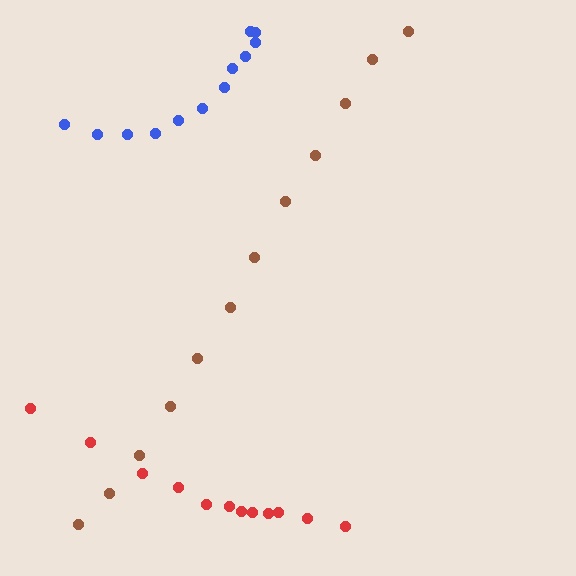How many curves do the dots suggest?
There are 3 distinct paths.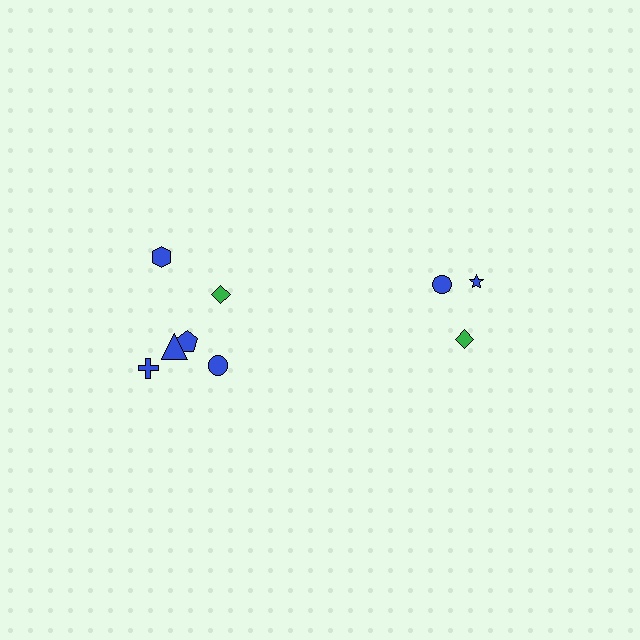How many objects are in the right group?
There are 3 objects.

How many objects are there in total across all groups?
There are 9 objects.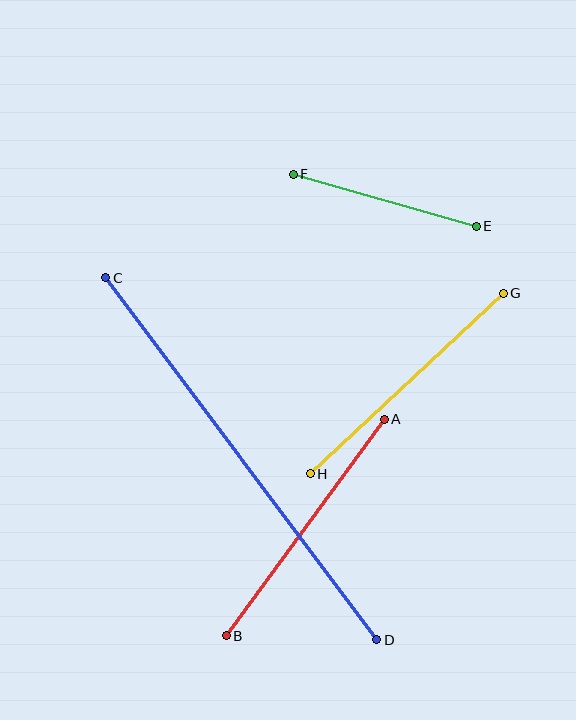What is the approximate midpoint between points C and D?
The midpoint is at approximately (241, 459) pixels.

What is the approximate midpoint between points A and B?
The midpoint is at approximately (305, 527) pixels.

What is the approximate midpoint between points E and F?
The midpoint is at approximately (385, 200) pixels.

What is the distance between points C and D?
The distance is approximately 452 pixels.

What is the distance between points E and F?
The distance is approximately 190 pixels.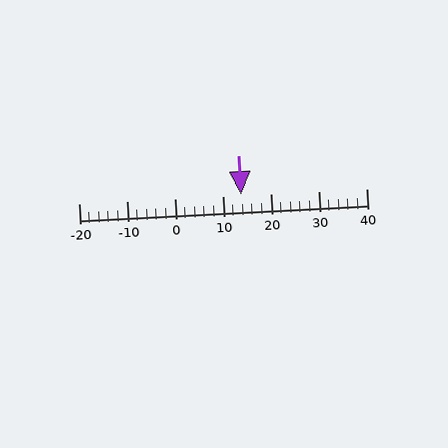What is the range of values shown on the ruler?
The ruler shows values from -20 to 40.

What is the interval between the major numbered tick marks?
The major tick marks are spaced 10 units apart.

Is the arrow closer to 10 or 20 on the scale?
The arrow is closer to 10.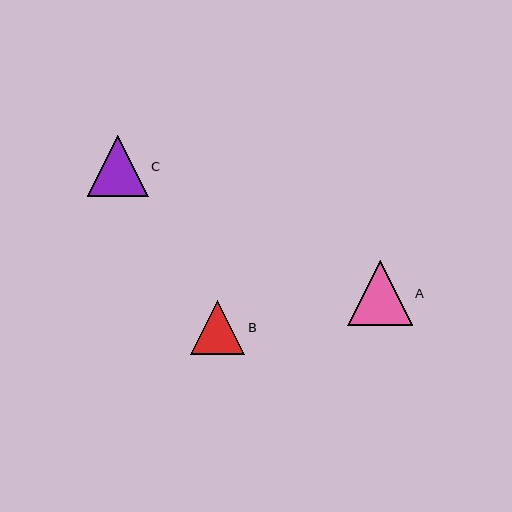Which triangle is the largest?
Triangle A is the largest with a size of approximately 65 pixels.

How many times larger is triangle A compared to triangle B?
Triangle A is approximately 1.2 times the size of triangle B.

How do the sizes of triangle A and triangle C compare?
Triangle A and triangle C are approximately the same size.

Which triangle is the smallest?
Triangle B is the smallest with a size of approximately 54 pixels.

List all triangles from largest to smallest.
From largest to smallest: A, C, B.